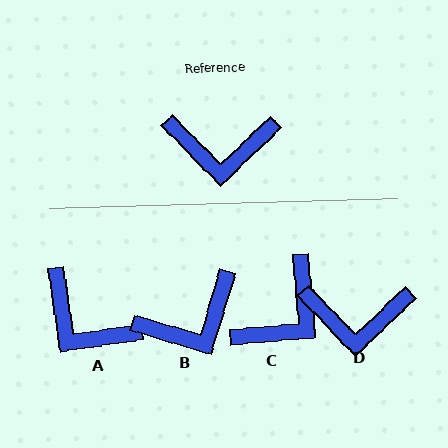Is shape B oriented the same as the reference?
No, it is off by about 29 degrees.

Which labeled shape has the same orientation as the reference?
D.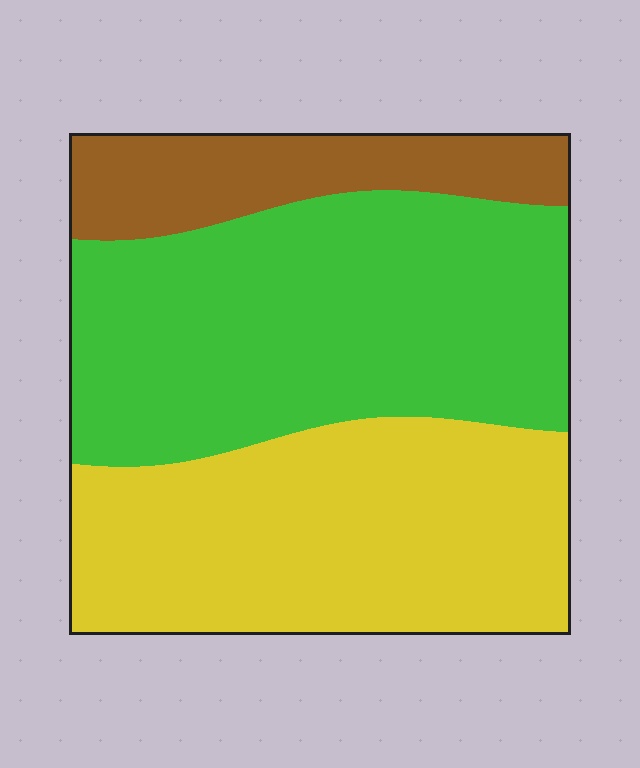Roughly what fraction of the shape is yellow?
Yellow takes up about two fifths (2/5) of the shape.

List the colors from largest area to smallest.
From largest to smallest: green, yellow, brown.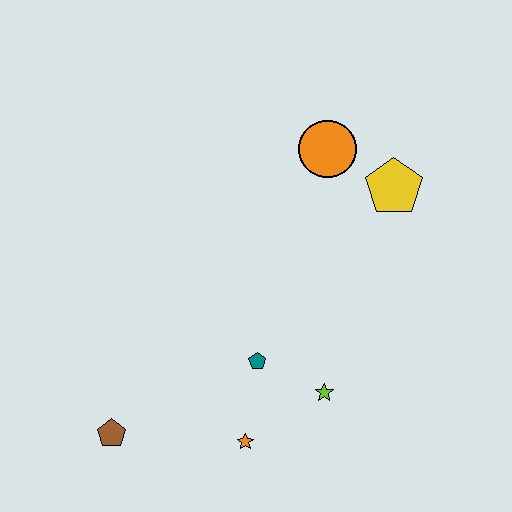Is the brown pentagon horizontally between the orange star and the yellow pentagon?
No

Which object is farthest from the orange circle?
The brown pentagon is farthest from the orange circle.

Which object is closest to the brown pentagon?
The orange star is closest to the brown pentagon.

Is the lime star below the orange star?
No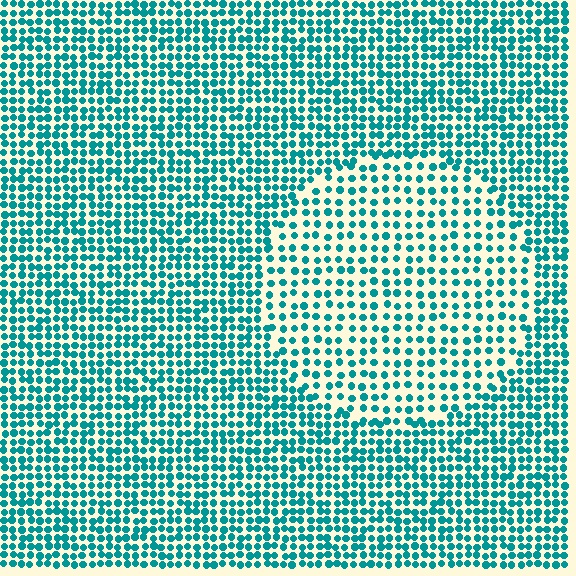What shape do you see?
I see a circle.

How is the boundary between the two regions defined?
The boundary is defined by a change in element density (approximately 1.7x ratio). All elements are the same color, size, and shape.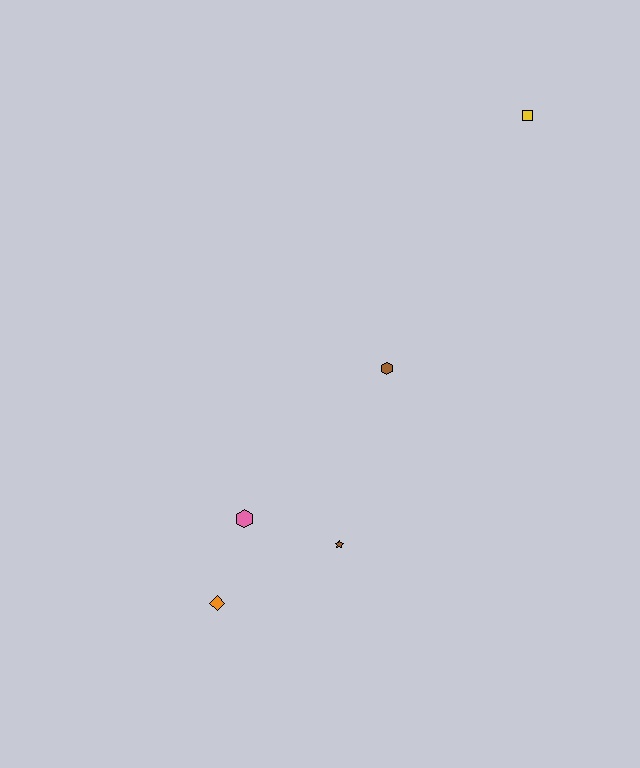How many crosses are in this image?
There are no crosses.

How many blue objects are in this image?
There are no blue objects.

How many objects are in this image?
There are 5 objects.